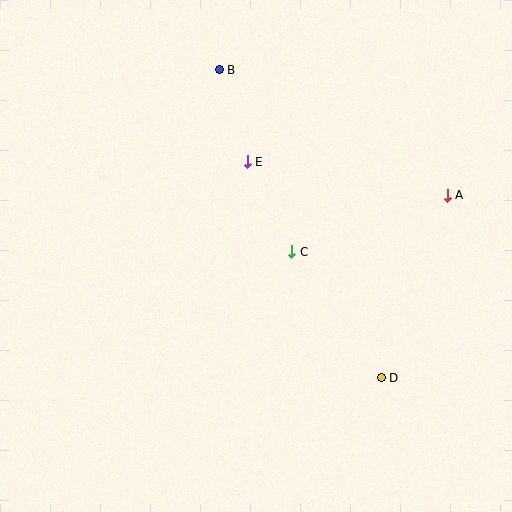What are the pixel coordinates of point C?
Point C is at (292, 252).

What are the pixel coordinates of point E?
Point E is at (247, 162).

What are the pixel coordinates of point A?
Point A is at (447, 195).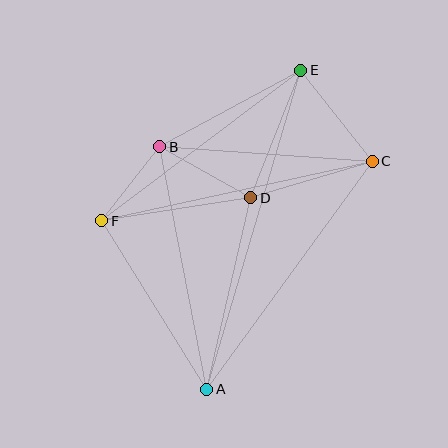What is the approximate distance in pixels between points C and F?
The distance between C and F is approximately 277 pixels.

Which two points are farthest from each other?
Points A and E are farthest from each other.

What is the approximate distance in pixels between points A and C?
The distance between A and C is approximately 282 pixels.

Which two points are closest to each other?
Points B and F are closest to each other.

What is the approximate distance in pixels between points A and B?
The distance between A and B is approximately 247 pixels.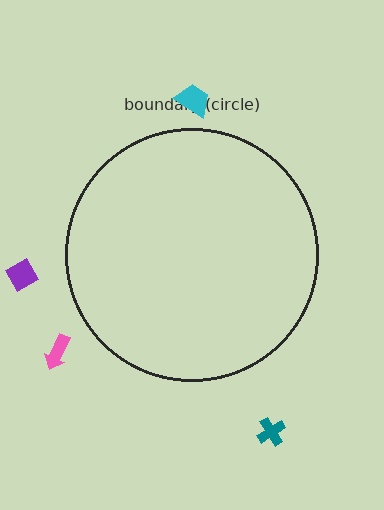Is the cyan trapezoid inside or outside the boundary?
Outside.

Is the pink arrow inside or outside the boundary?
Outside.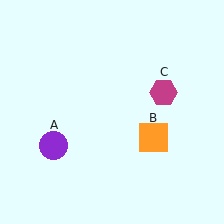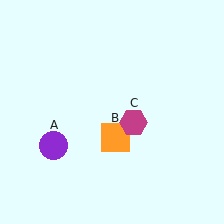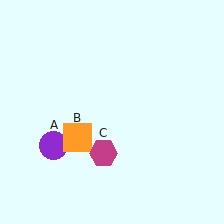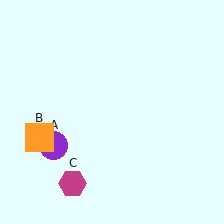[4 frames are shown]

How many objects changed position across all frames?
2 objects changed position: orange square (object B), magenta hexagon (object C).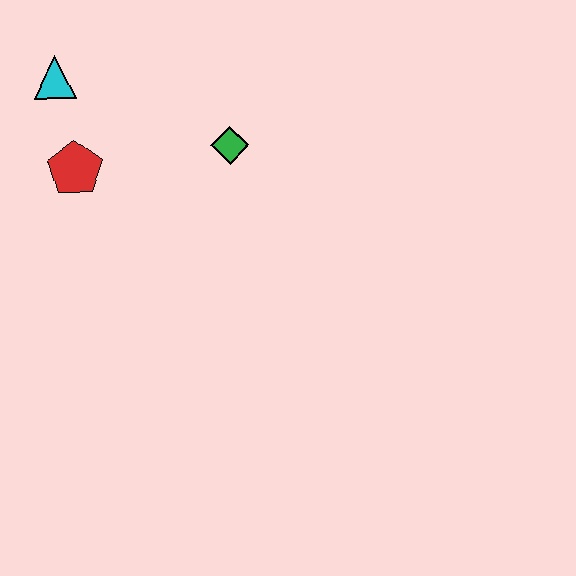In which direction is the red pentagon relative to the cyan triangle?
The red pentagon is below the cyan triangle.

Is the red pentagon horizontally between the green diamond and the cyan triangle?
Yes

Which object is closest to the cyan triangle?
The red pentagon is closest to the cyan triangle.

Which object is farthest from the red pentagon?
The green diamond is farthest from the red pentagon.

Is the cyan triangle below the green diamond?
No